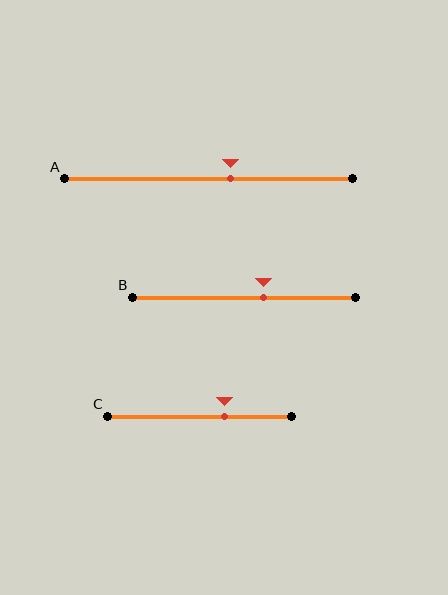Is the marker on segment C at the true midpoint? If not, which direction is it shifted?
No, the marker on segment C is shifted to the right by about 14% of the segment length.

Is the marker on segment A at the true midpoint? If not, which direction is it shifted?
No, the marker on segment A is shifted to the right by about 8% of the segment length.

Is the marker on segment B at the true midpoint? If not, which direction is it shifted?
No, the marker on segment B is shifted to the right by about 8% of the segment length.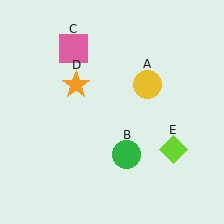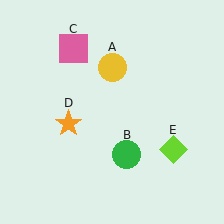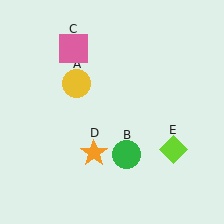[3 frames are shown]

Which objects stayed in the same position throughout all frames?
Green circle (object B) and pink square (object C) and lime diamond (object E) remained stationary.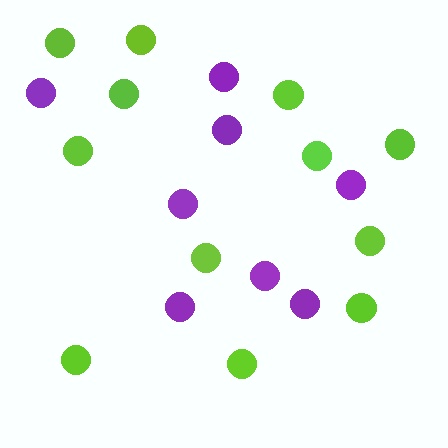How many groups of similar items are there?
There are 2 groups: one group of purple circles (8) and one group of lime circles (12).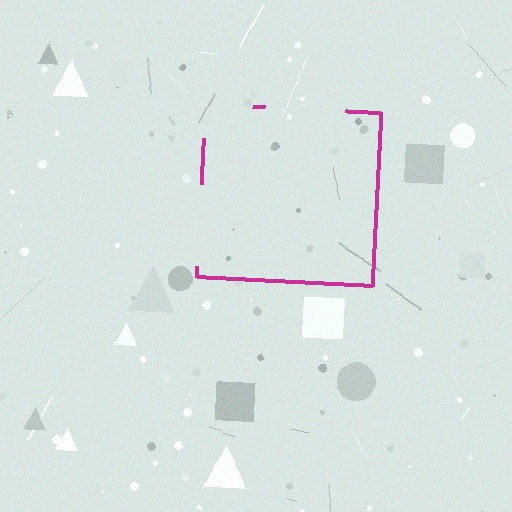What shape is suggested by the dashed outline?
The dashed outline suggests a square.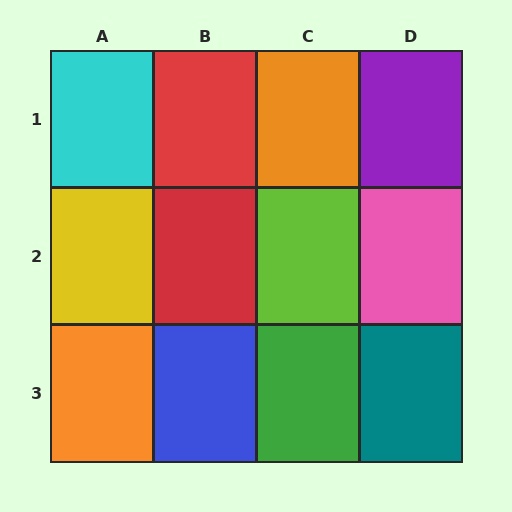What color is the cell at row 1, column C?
Orange.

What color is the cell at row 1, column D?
Purple.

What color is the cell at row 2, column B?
Red.